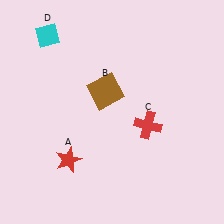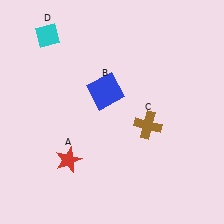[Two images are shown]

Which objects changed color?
B changed from brown to blue. C changed from red to brown.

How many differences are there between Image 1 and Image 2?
There are 2 differences between the two images.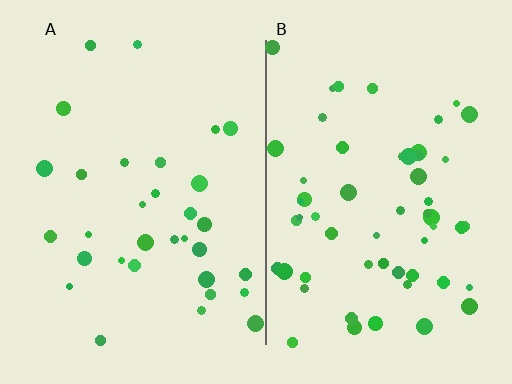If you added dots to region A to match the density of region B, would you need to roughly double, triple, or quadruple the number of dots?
Approximately double.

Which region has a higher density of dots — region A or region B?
B (the right).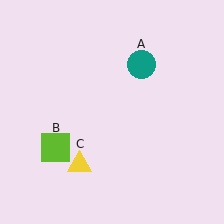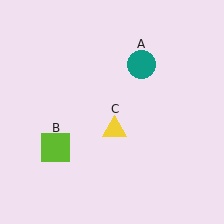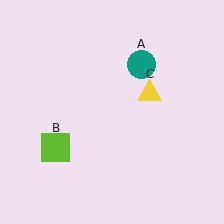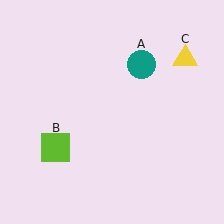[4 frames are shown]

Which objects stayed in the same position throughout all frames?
Teal circle (object A) and lime square (object B) remained stationary.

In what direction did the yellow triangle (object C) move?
The yellow triangle (object C) moved up and to the right.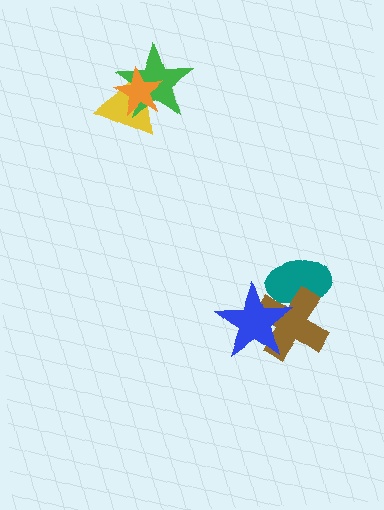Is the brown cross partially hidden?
Yes, it is partially covered by another shape.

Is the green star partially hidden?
Yes, it is partially covered by another shape.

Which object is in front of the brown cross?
The blue star is in front of the brown cross.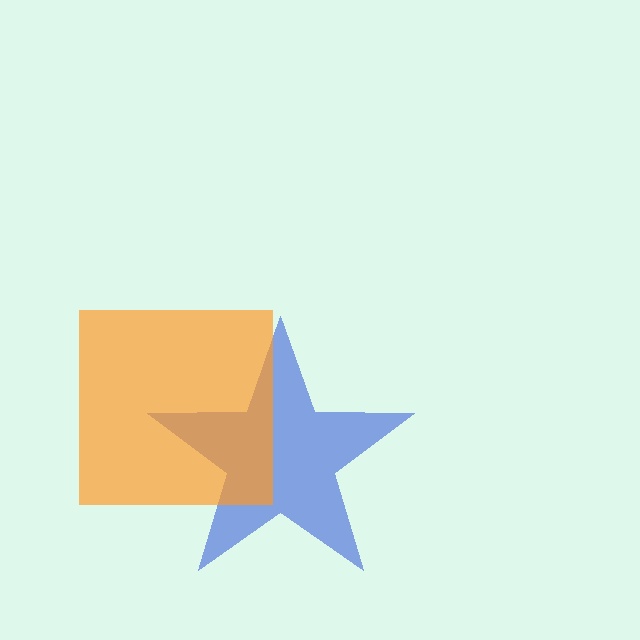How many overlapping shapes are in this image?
There are 2 overlapping shapes in the image.